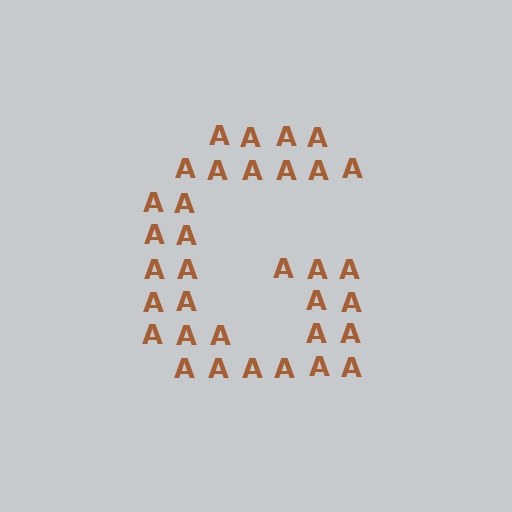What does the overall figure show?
The overall figure shows the letter G.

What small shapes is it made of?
It is made of small letter A's.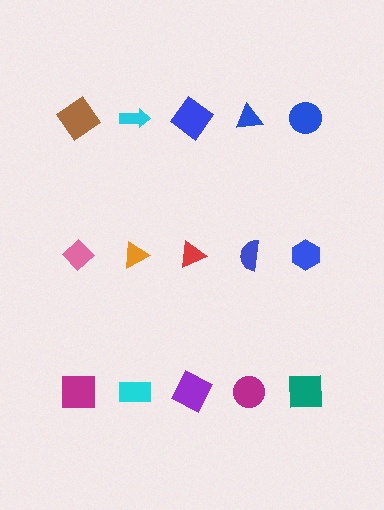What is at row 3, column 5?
A teal square.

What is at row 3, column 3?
A purple square.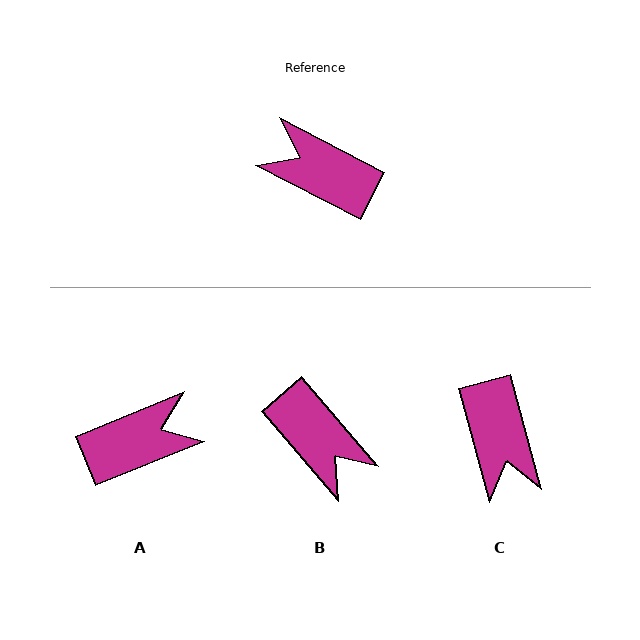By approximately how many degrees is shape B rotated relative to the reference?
Approximately 158 degrees counter-clockwise.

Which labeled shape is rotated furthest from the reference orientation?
B, about 158 degrees away.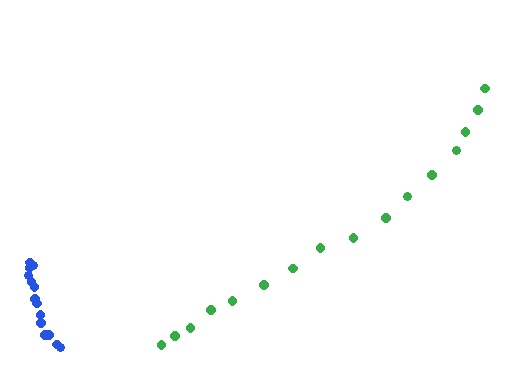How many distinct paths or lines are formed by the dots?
There are 2 distinct paths.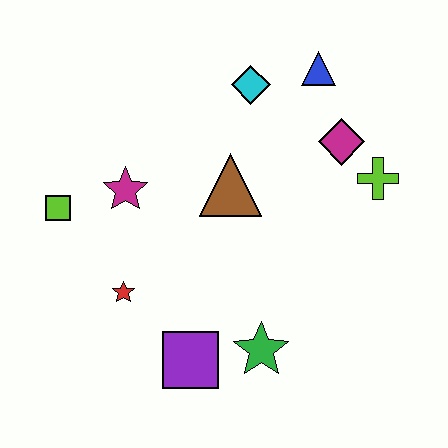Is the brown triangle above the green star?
Yes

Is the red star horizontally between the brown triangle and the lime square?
Yes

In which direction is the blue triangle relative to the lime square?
The blue triangle is to the right of the lime square.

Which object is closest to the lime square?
The magenta star is closest to the lime square.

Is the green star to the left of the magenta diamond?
Yes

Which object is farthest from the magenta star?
The lime cross is farthest from the magenta star.